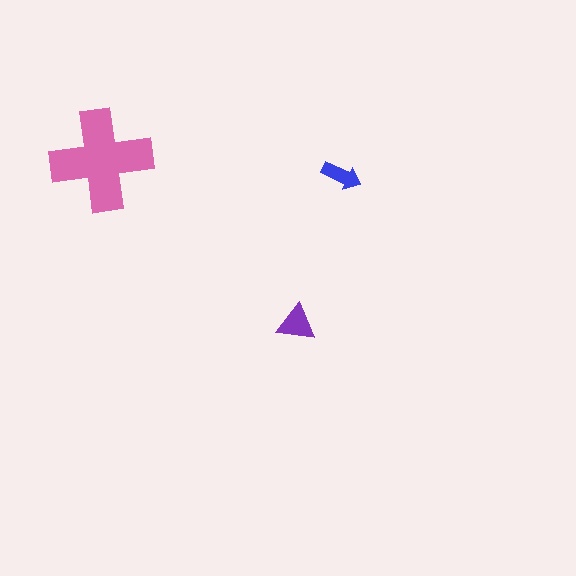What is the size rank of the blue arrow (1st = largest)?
3rd.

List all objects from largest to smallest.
The pink cross, the purple triangle, the blue arrow.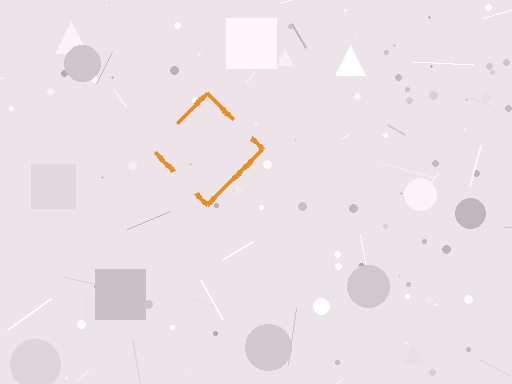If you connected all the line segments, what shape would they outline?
They would outline a diamond.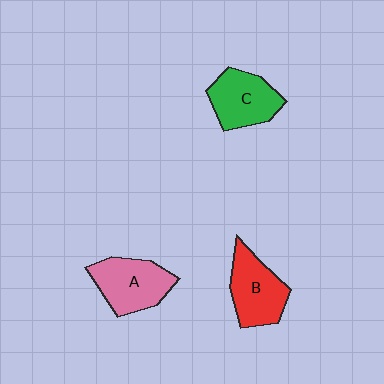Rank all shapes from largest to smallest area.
From largest to smallest: A (pink), B (red), C (green).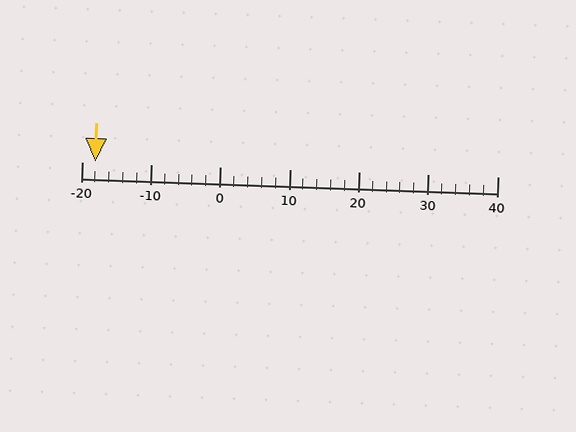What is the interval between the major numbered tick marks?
The major tick marks are spaced 10 units apart.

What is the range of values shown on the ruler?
The ruler shows values from -20 to 40.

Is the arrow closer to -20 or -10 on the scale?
The arrow is closer to -20.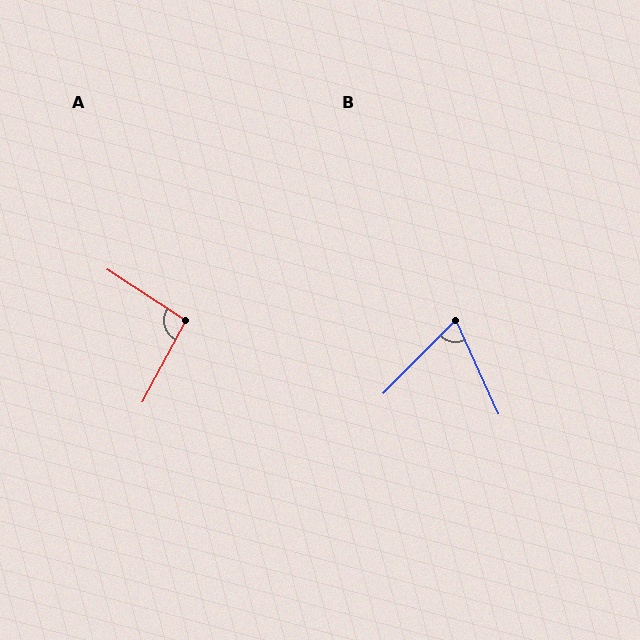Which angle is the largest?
A, at approximately 95 degrees.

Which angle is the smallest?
B, at approximately 69 degrees.